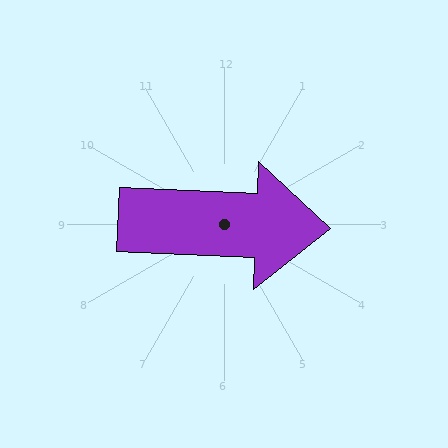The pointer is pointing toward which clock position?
Roughly 3 o'clock.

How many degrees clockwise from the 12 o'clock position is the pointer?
Approximately 93 degrees.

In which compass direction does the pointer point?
East.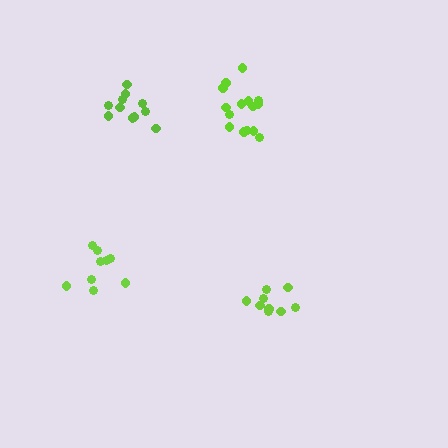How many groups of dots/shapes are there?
There are 4 groups.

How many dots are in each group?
Group 1: 9 dots, Group 2: 15 dots, Group 3: 9 dots, Group 4: 11 dots (44 total).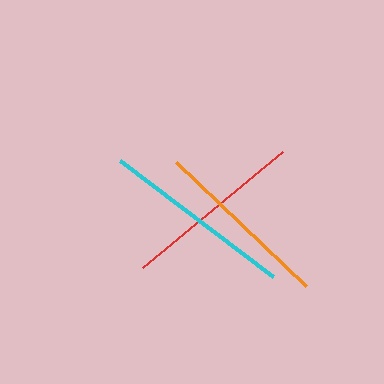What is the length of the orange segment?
The orange segment is approximately 179 pixels long.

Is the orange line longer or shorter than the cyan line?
The cyan line is longer than the orange line.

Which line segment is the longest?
The cyan line is the longest at approximately 192 pixels.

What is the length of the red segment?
The red segment is approximately 182 pixels long.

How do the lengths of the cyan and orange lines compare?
The cyan and orange lines are approximately the same length.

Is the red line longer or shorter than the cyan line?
The cyan line is longer than the red line.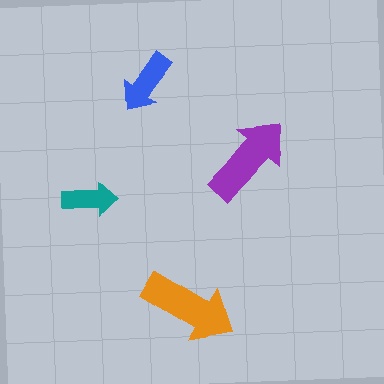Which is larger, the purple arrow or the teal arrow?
The purple one.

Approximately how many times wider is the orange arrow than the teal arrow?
About 1.5 times wider.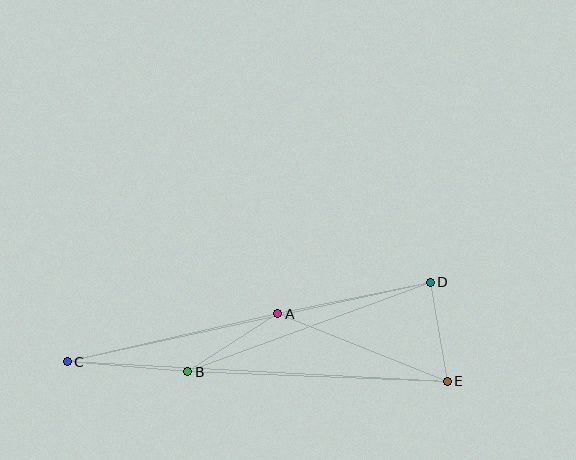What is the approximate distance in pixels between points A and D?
The distance between A and D is approximately 156 pixels.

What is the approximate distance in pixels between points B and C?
The distance between B and C is approximately 121 pixels.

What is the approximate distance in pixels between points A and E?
The distance between A and E is approximately 183 pixels.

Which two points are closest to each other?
Points D and E are closest to each other.